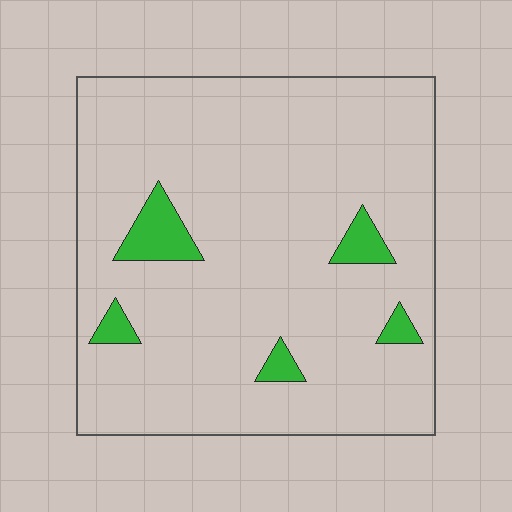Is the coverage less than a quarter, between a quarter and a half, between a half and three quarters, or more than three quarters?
Less than a quarter.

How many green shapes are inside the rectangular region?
5.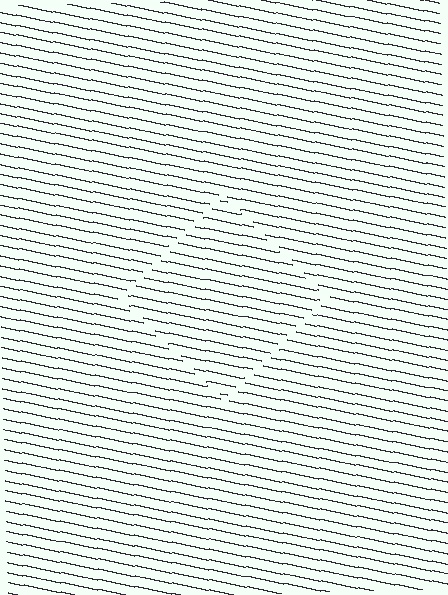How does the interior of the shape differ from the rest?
The interior of the shape contains the same grating, shifted by half a period — the contour is defined by the phase discontinuity where line-ends from the inner and outer gratings abut.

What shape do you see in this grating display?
An illusory square. The interior of the shape contains the same grating, shifted by half a period — the contour is defined by the phase discontinuity where line-ends from the inner and outer gratings abut.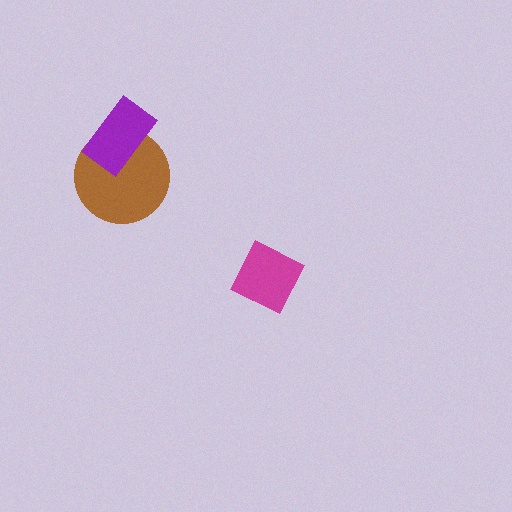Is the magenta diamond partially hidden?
No, no other shape covers it.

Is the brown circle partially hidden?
Yes, it is partially covered by another shape.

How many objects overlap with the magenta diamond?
0 objects overlap with the magenta diamond.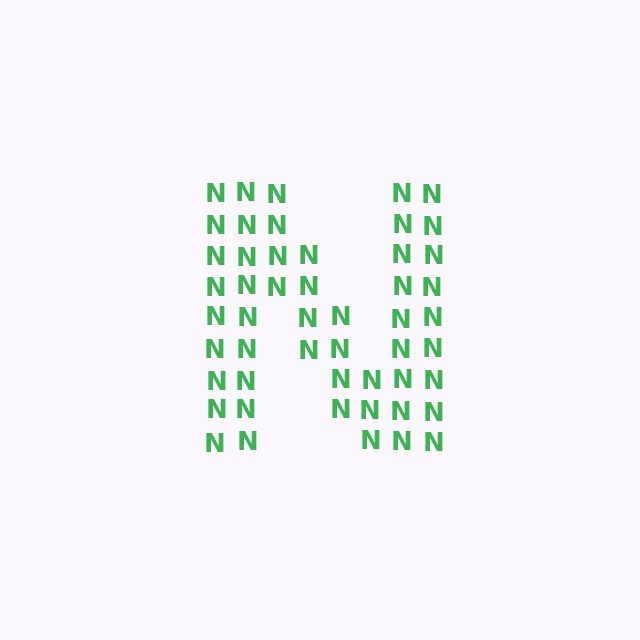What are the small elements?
The small elements are letter N's.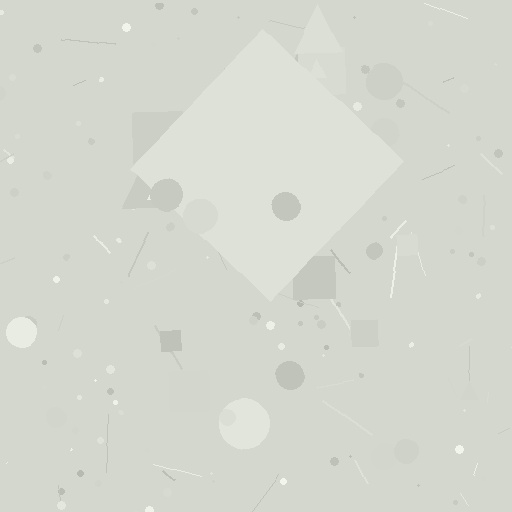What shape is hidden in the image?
A diamond is hidden in the image.